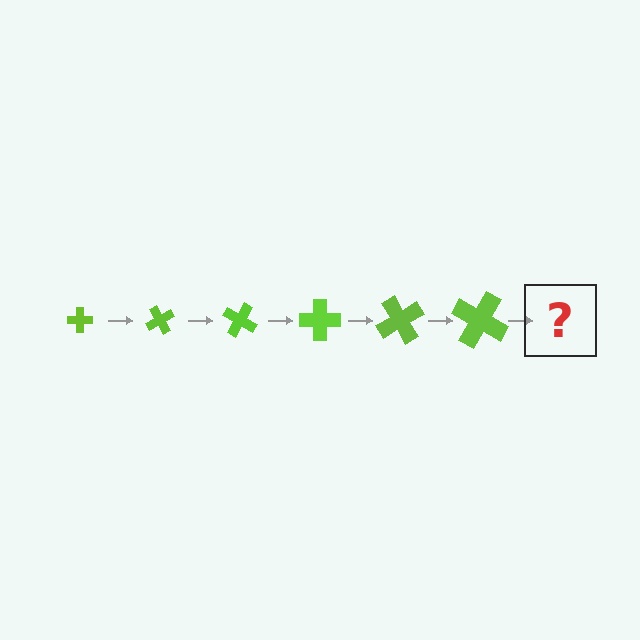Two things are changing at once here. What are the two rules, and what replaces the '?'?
The two rules are that the cross grows larger each step and it rotates 60 degrees each step. The '?' should be a cross, larger than the previous one and rotated 360 degrees from the start.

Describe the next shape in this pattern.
It should be a cross, larger than the previous one and rotated 360 degrees from the start.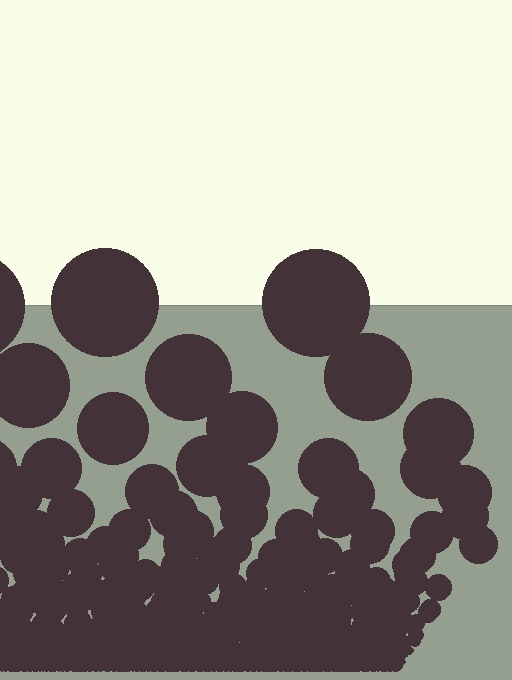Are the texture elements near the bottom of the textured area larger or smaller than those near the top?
Smaller. The gradient is inverted — elements near the bottom are smaller and denser.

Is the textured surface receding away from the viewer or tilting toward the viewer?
The surface appears to tilt toward the viewer. Texture elements get larger and sparser toward the top.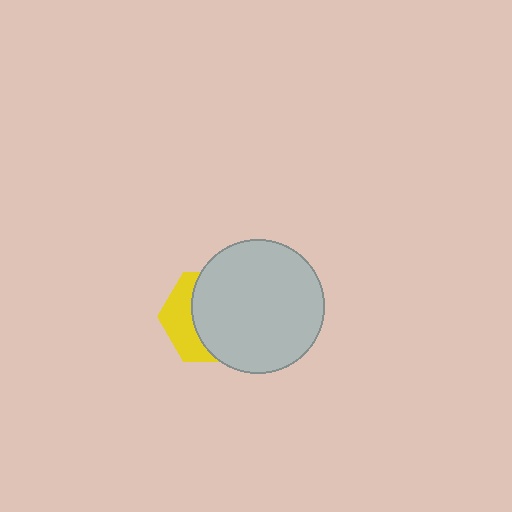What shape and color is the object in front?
The object in front is a light gray circle.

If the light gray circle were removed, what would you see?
You would see the complete yellow hexagon.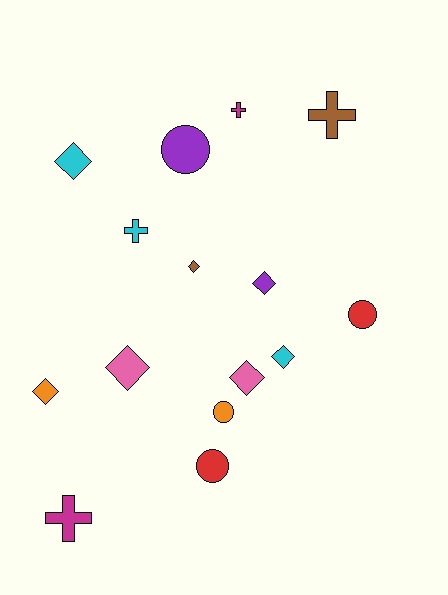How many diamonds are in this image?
There are 7 diamonds.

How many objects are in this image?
There are 15 objects.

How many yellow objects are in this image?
There are no yellow objects.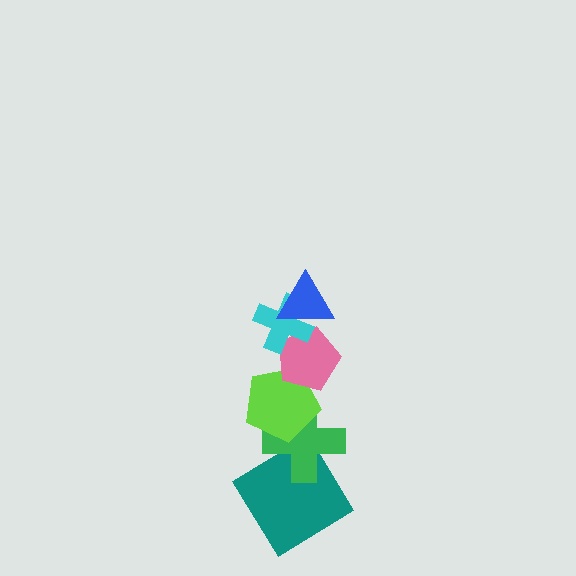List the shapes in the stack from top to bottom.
From top to bottom: the blue triangle, the cyan cross, the pink pentagon, the lime pentagon, the green cross, the teal diamond.